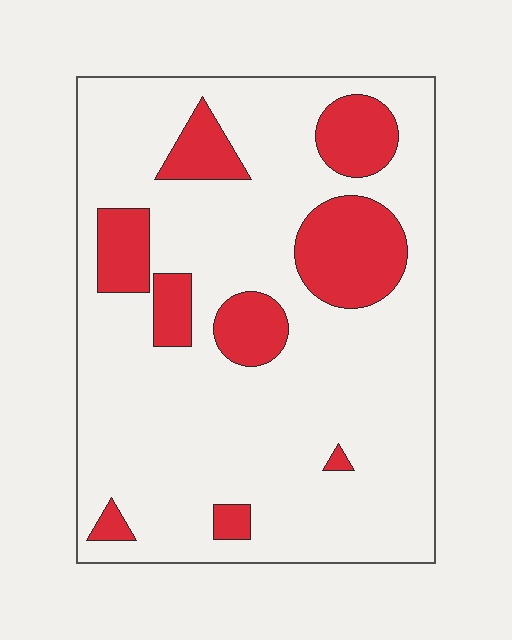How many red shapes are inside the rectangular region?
9.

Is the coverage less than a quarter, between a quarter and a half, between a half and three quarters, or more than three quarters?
Less than a quarter.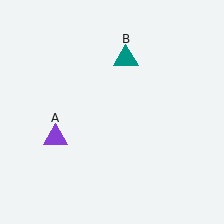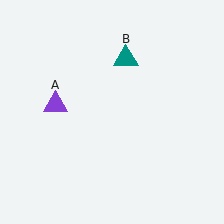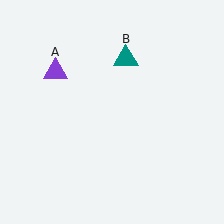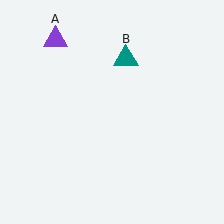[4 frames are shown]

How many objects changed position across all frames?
1 object changed position: purple triangle (object A).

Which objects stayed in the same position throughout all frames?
Teal triangle (object B) remained stationary.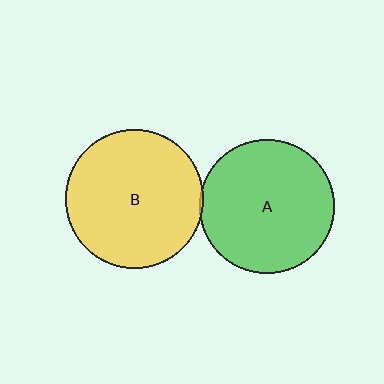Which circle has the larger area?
Circle B (yellow).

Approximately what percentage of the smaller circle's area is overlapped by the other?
Approximately 5%.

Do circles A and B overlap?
Yes.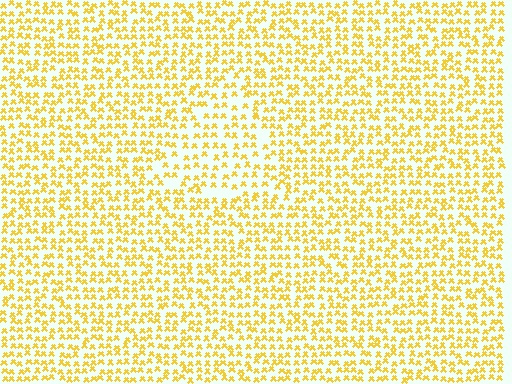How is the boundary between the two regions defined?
The boundary is defined by a change in element density (approximately 1.5x ratio). All elements are the same color, size, and shape.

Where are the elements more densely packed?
The elements are more densely packed outside the triangle boundary.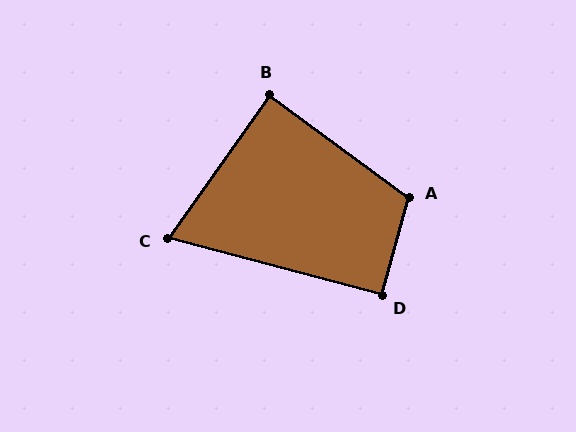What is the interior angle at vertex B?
Approximately 89 degrees (approximately right).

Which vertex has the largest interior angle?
A, at approximately 111 degrees.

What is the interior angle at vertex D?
Approximately 91 degrees (approximately right).